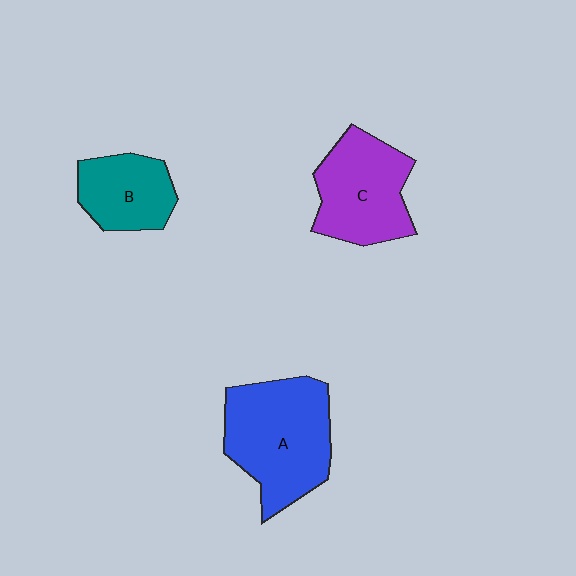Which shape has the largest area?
Shape A (blue).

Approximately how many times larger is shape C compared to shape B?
Approximately 1.4 times.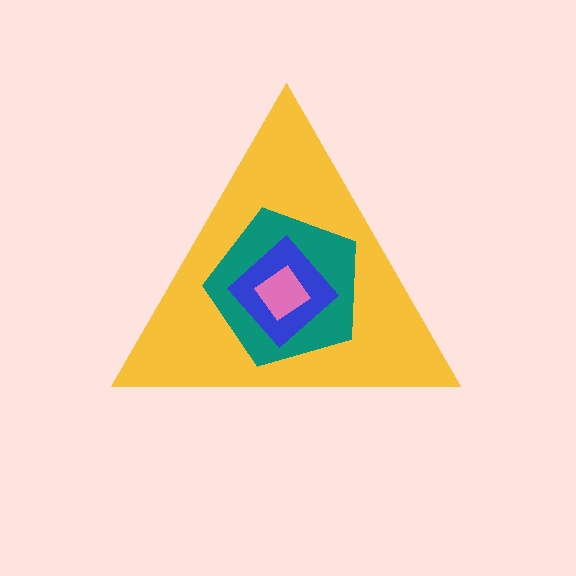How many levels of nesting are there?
4.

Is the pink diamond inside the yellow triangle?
Yes.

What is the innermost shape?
The pink diamond.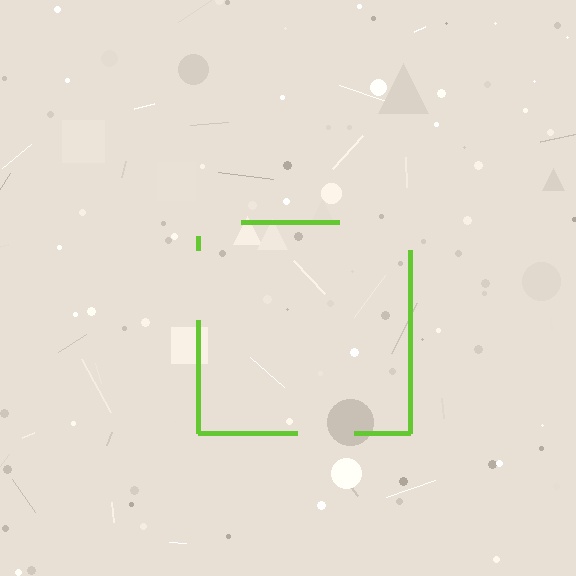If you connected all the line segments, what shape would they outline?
They would outline a square.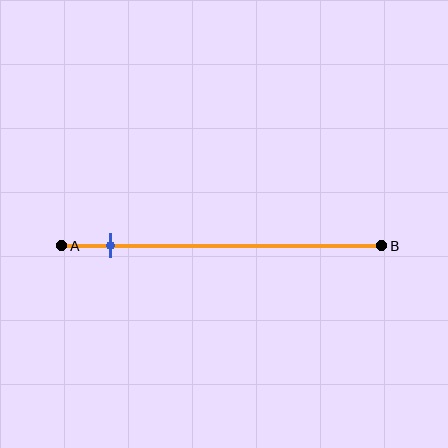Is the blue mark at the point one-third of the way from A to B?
No, the mark is at about 15% from A, not at the 33% one-third point.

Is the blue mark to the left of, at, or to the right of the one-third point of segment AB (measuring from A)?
The blue mark is to the left of the one-third point of segment AB.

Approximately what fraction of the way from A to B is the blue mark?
The blue mark is approximately 15% of the way from A to B.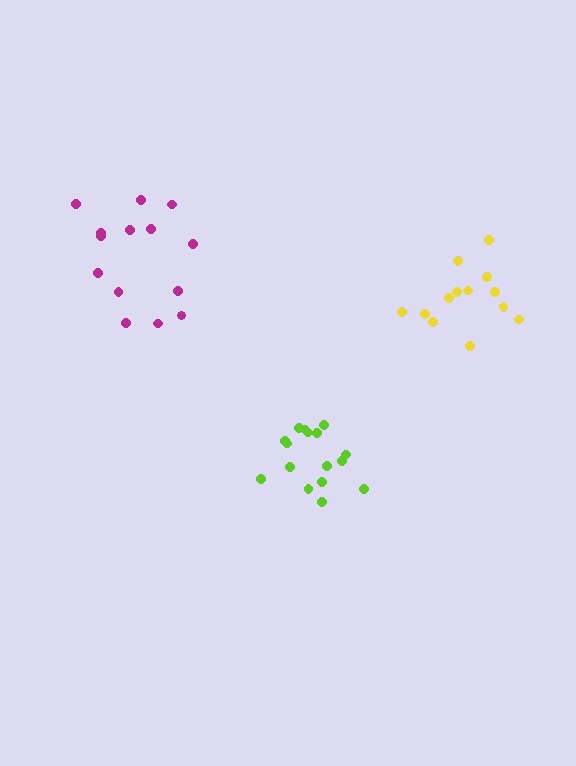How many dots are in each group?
Group 1: 14 dots, Group 2: 13 dots, Group 3: 16 dots (43 total).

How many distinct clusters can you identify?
There are 3 distinct clusters.